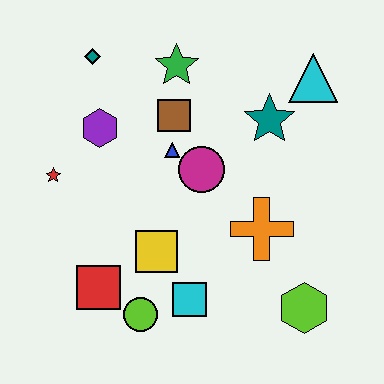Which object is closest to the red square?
The lime circle is closest to the red square.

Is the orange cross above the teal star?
No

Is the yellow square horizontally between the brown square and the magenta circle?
No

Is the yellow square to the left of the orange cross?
Yes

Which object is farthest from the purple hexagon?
The lime hexagon is farthest from the purple hexagon.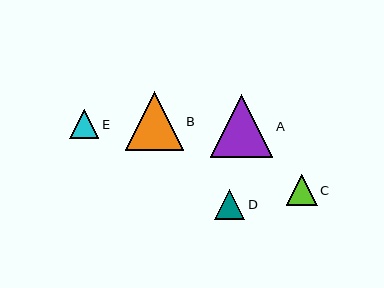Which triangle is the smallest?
Triangle E is the smallest with a size of approximately 29 pixels.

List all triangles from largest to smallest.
From largest to smallest: A, B, C, D, E.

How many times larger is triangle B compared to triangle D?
Triangle B is approximately 2.0 times the size of triangle D.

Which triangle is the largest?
Triangle A is the largest with a size of approximately 62 pixels.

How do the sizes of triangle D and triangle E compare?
Triangle D and triangle E are approximately the same size.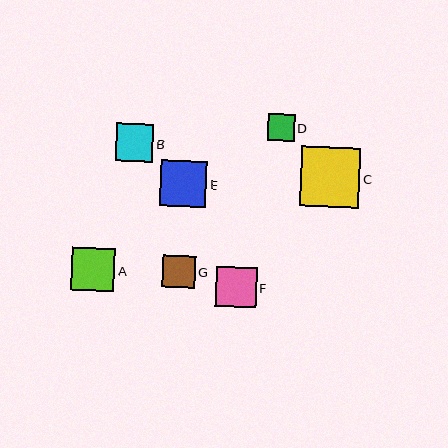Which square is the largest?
Square C is the largest with a size of approximately 60 pixels.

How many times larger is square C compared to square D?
Square C is approximately 2.2 times the size of square D.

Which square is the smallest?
Square D is the smallest with a size of approximately 27 pixels.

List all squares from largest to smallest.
From largest to smallest: C, E, A, F, B, G, D.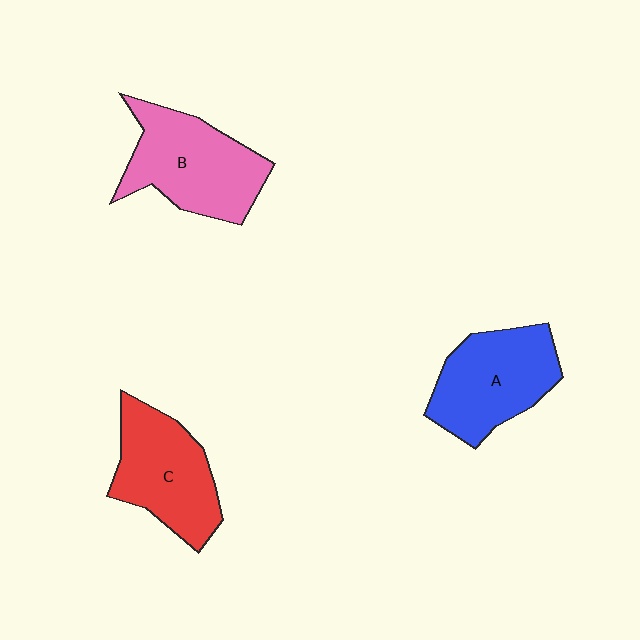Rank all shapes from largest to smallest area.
From largest to smallest: B (pink), A (blue), C (red).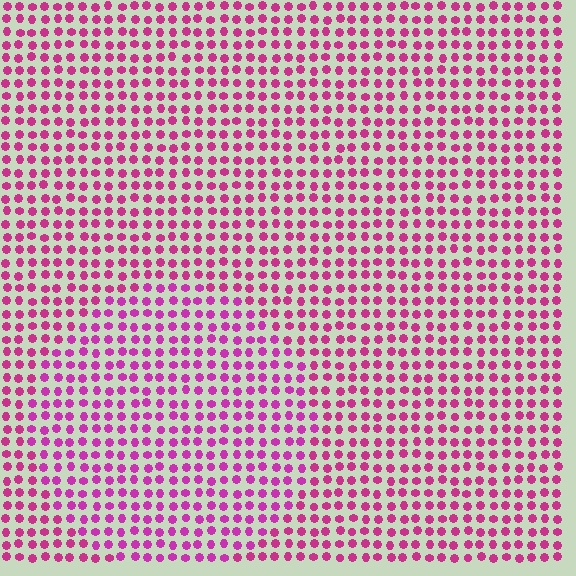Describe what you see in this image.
The image is filled with small magenta elements in a uniform arrangement. A circle-shaped region is visible where the elements are tinted to a slightly different hue, forming a subtle color boundary.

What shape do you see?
I see a circle.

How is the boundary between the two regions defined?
The boundary is defined purely by a slight shift in hue (about 15 degrees). Spacing, size, and orientation are identical on both sides.